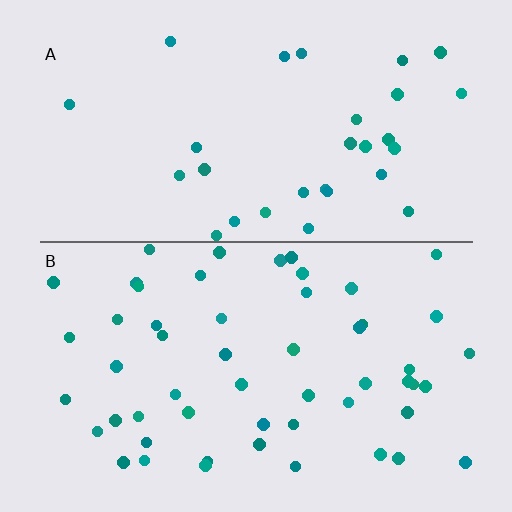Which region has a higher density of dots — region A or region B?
B (the bottom).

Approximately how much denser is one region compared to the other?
Approximately 1.8× — region B over region A.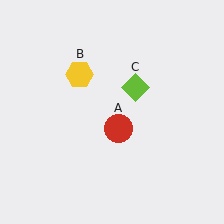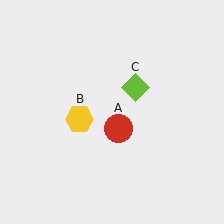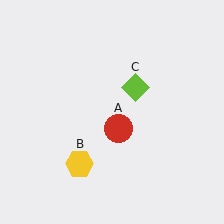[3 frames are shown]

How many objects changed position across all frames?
1 object changed position: yellow hexagon (object B).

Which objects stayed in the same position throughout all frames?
Red circle (object A) and lime diamond (object C) remained stationary.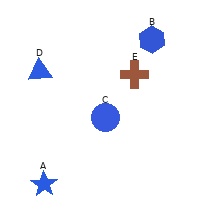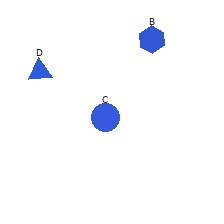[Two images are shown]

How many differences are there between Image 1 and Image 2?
There are 2 differences between the two images.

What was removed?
The brown cross (E), the blue star (A) were removed in Image 2.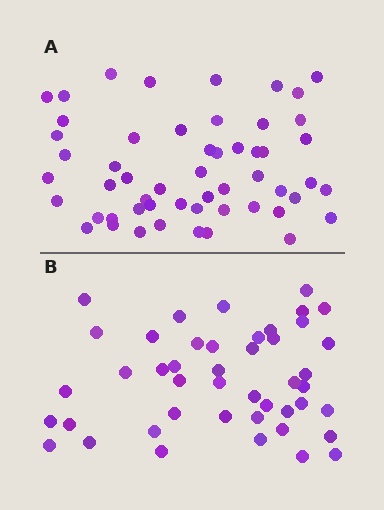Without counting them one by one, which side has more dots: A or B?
Region A (the top region) has more dots.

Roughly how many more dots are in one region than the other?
Region A has roughly 8 or so more dots than region B.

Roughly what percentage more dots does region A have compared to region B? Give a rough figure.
About 20% more.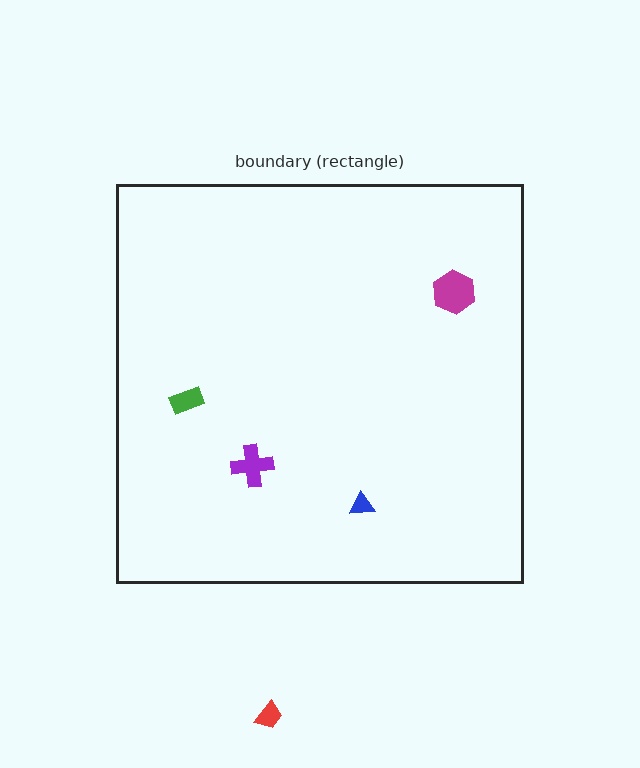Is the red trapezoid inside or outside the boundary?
Outside.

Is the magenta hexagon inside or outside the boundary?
Inside.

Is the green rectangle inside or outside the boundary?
Inside.